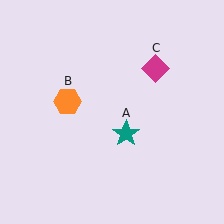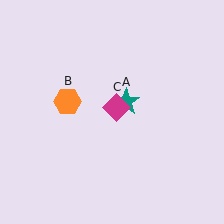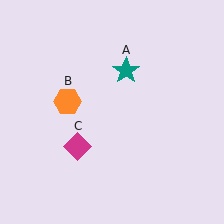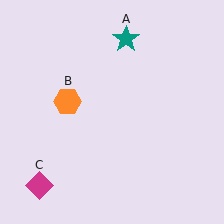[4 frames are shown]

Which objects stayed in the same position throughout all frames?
Orange hexagon (object B) remained stationary.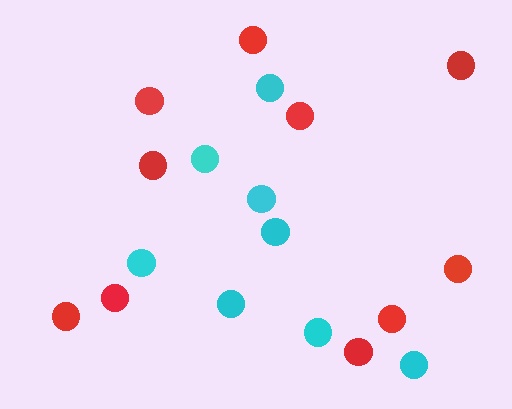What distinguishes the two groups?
There are 2 groups: one group of cyan circles (8) and one group of red circles (10).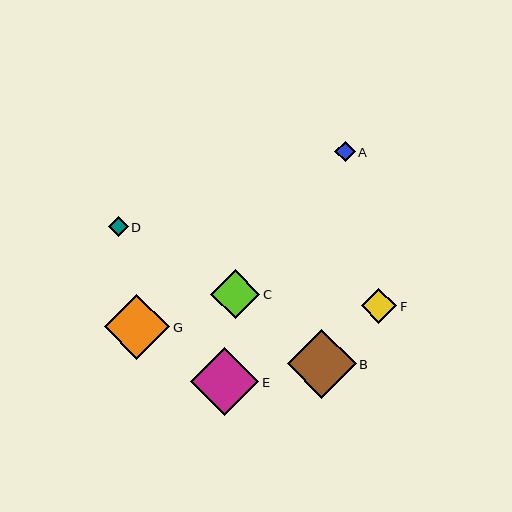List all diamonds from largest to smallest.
From largest to smallest: B, E, G, C, F, A, D.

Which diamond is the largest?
Diamond B is the largest with a size of approximately 69 pixels.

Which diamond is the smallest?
Diamond D is the smallest with a size of approximately 20 pixels.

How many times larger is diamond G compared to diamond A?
Diamond G is approximately 3.2 times the size of diamond A.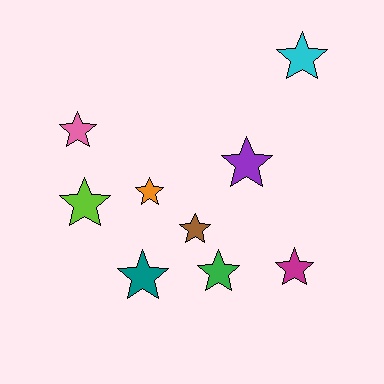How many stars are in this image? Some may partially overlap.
There are 9 stars.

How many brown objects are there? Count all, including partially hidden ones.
There is 1 brown object.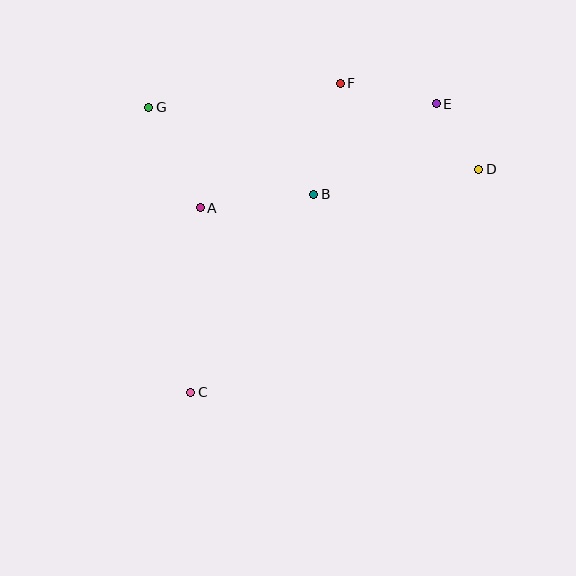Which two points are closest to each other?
Points D and E are closest to each other.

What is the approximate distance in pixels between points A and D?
The distance between A and D is approximately 281 pixels.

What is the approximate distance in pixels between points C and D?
The distance between C and D is approximately 364 pixels.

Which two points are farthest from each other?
Points C and E are farthest from each other.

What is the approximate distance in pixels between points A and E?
The distance between A and E is approximately 258 pixels.